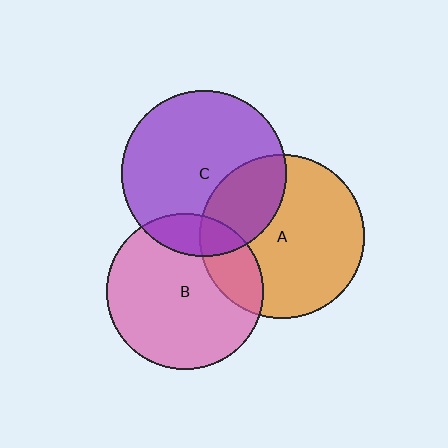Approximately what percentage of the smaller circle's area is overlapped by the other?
Approximately 20%.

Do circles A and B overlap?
Yes.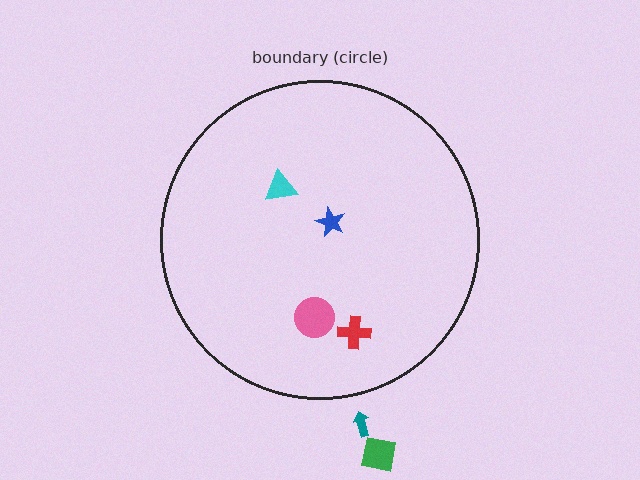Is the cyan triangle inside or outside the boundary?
Inside.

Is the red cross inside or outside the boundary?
Inside.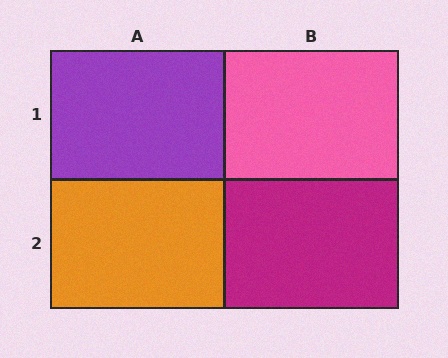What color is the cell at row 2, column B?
Magenta.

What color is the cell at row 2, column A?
Orange.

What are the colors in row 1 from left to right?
Purple, pink.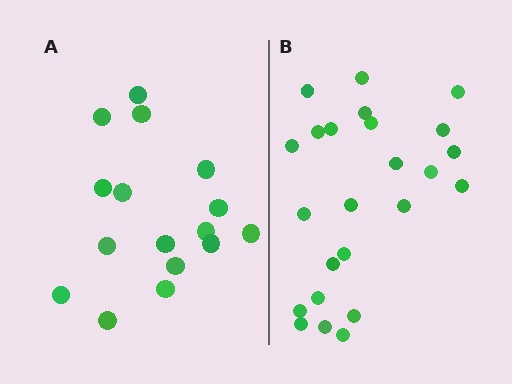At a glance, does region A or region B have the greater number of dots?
Region B (the right region) has more dots.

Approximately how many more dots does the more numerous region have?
Region B has roughly 8 or so more dots than region A.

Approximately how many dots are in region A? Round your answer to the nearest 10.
About 20 dots. (The exact count is 16, which rounds to 20.)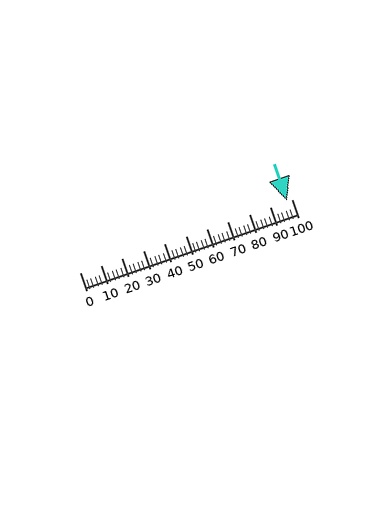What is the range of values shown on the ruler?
The ruler shows values from 0 to 100.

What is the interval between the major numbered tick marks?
The major tick marks are spaced 10 units apart.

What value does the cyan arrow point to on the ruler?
The cyan arrow points to approximately 98.